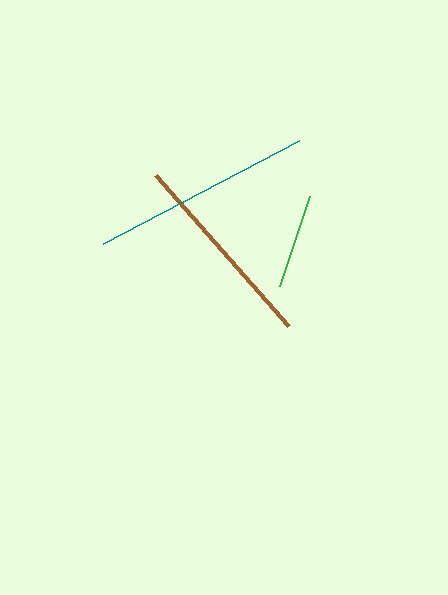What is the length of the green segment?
The green segment is approximately 95 pixels long.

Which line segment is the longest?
The teal line is the longest at approximately 221 pixels.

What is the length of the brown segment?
The brown segment is approximately 201 pixels long.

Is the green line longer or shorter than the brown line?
The brown line is longer than the green line.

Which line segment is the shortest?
The green line is the shortest at approximately 95 pixels.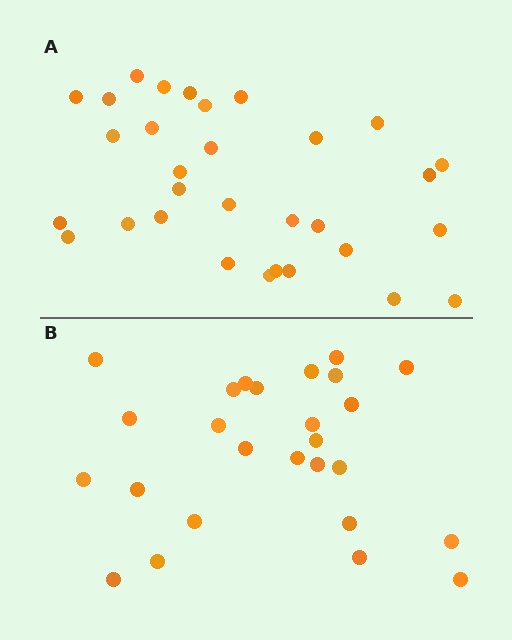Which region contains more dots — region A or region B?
Region A (the top region) has more dots.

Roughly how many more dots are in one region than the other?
Region A has about 5 more dots than region B.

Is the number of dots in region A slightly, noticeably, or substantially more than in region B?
Region A has only slightly more — the two regions are fairly close. The ratio is roughly 1.2 to 1.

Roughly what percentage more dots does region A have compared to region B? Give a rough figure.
About 20% more.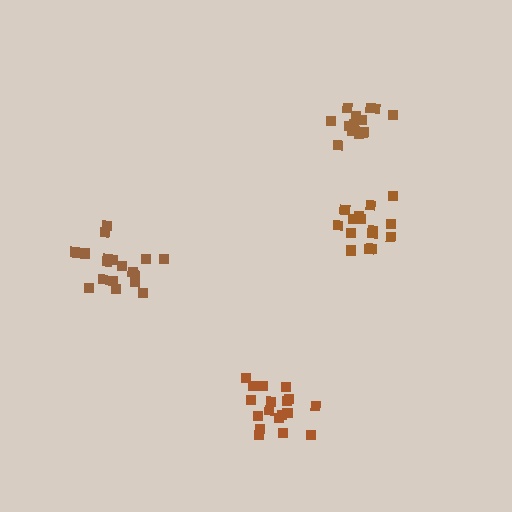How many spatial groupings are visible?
There are 4 spatial groupings.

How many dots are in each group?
Group 1: 18 dots, Group 2: 15 dots, Group 3: 16 dots, Group 4: 18 dots (67 total).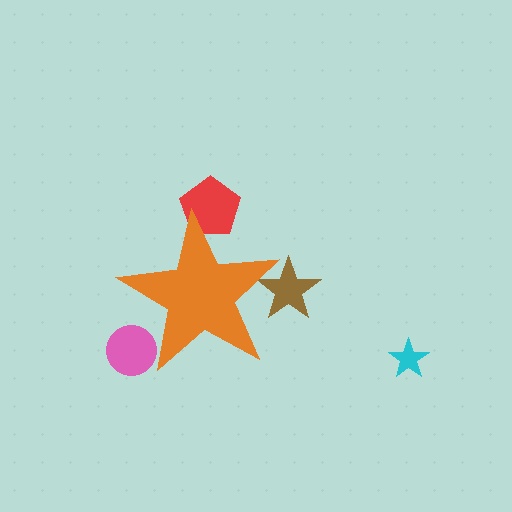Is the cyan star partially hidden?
No, the cyan star is fully visible.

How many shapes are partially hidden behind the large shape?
4 shapes are partially hidden.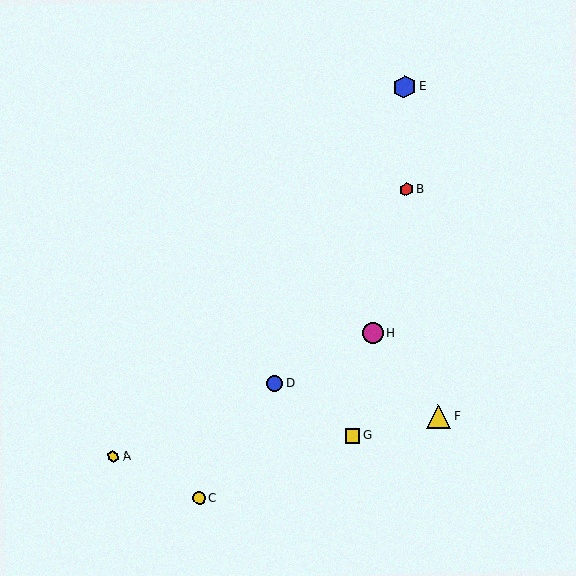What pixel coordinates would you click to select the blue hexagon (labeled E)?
Click at (404, 87) to select the blue hexagon E.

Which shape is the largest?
The yellow triangle (labeled F) is the largest.